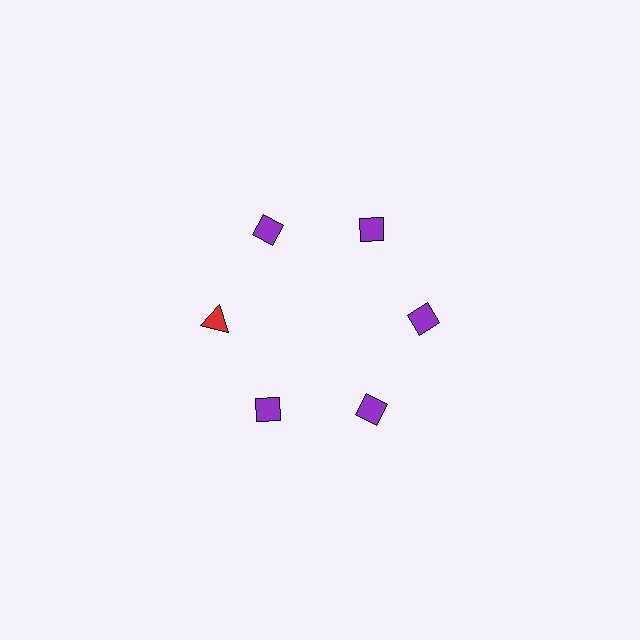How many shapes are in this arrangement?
There are 6 shapes arranged in a ring pattern.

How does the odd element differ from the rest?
It differs in both color (red instead of purple) and shape (triangle instead of diamond).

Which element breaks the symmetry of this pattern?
The red triangle at roughly the 9 o'clock position breaks the symmetry. All other shapes are purple diamonds.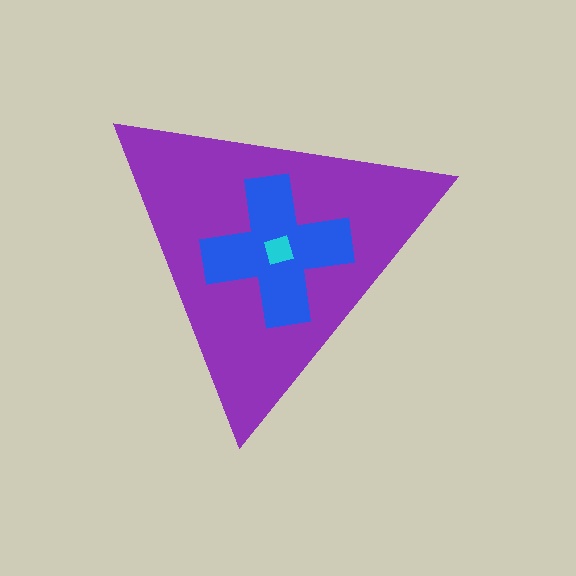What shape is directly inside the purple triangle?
The blue cross.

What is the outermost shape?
The purple triangle.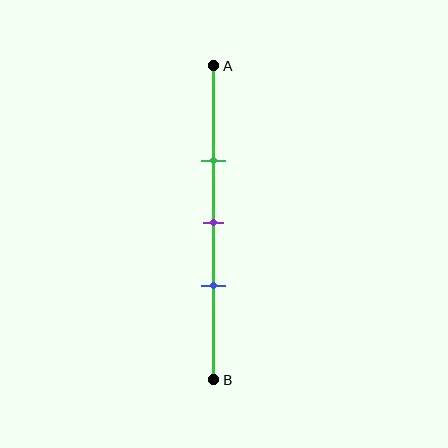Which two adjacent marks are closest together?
The purple and blue marks are the closest adjacent pair.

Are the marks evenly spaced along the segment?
Yes, the marks are approximately evenly spaced.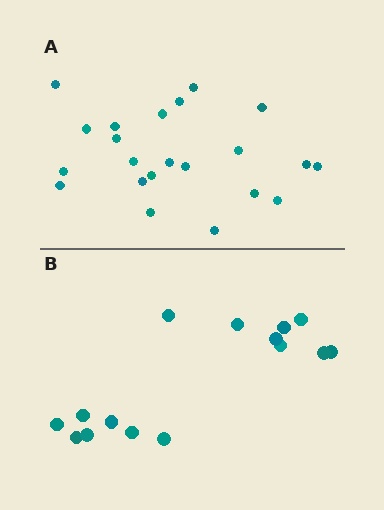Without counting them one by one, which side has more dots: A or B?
Region A (the top region) has more dots.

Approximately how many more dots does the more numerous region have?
Region A has roughly 8 or so more dots than region B.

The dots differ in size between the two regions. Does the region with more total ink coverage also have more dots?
No. Region B has more total ink coverage because its dots are larger, but region A actually contains more individual dots. Total area can be misleading — the number of items is what matters here.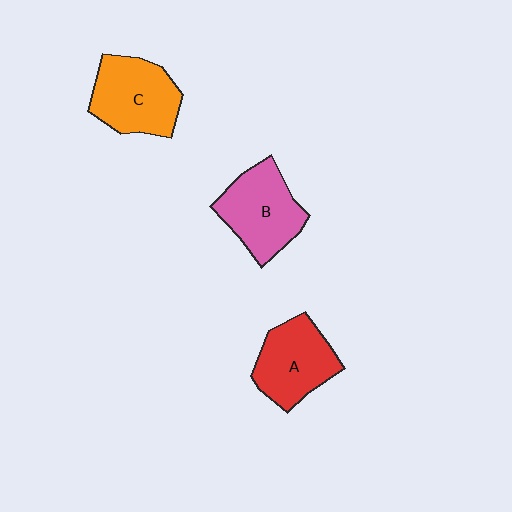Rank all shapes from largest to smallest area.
From largest to smallest: C (orange), B (pink), A (red).